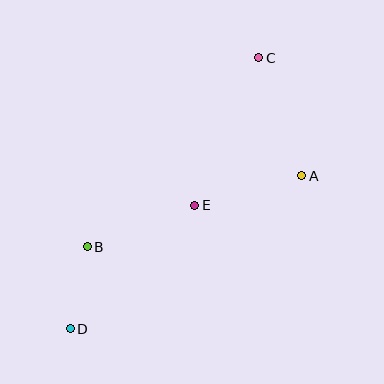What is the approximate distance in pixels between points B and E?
The distance between B and E is approximately 115 pixels.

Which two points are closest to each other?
Points B and D are closest to each other.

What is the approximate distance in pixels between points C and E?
The distance between C and E is approximately 161 pixels.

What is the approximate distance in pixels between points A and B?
The distance between A and B is approximately 226 pixels.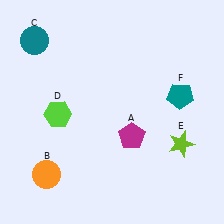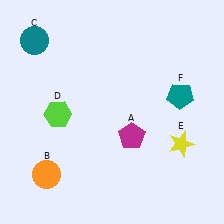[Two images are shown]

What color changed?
The star (E) changed from lime in Image 1 to yellow in Image 2.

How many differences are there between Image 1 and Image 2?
There is 1 difference between the two images.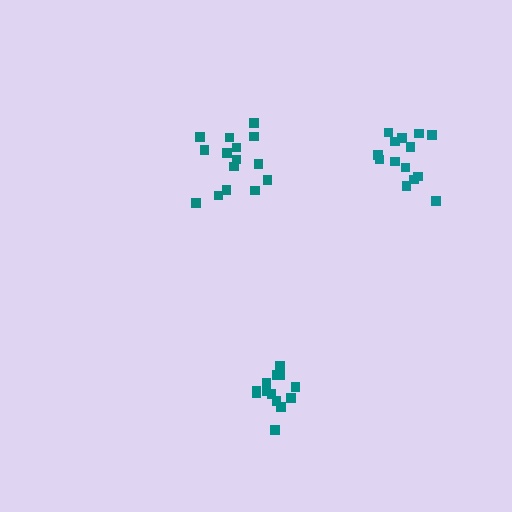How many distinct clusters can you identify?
There are 3 distinct clusters.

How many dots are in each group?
Group 1: 15 dots, Group 2: 13 dots, Group 3: 14 dots (42 total).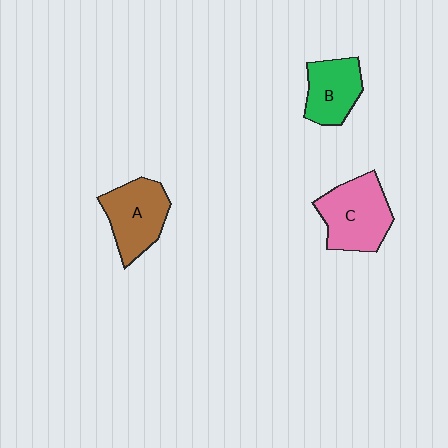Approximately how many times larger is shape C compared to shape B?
Approximately 1.4 times.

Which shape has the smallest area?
Shape B (green).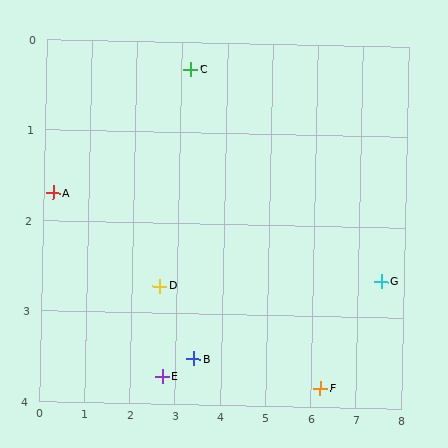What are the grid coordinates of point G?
Point G is at approximately (7.5, 2.6).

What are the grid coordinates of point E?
Point E is at approximately (2.7, 3.7).